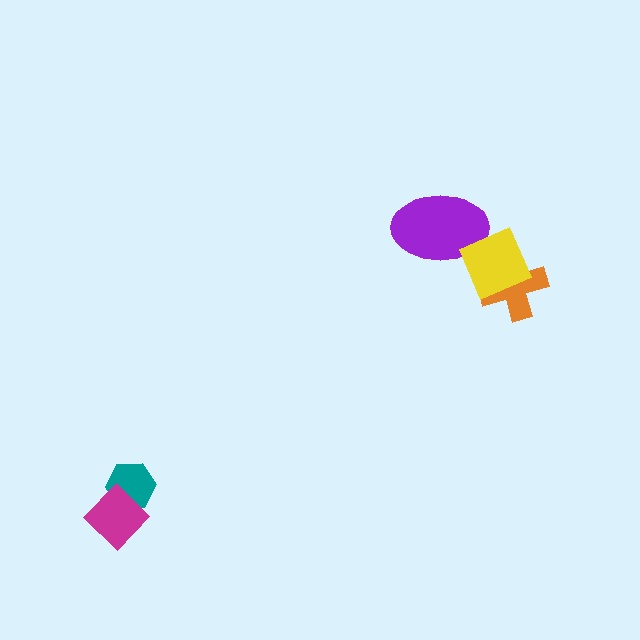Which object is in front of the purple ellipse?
The yellow square is in front of the purple ellipse.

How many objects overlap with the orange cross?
1 object overlaps with the orange cross.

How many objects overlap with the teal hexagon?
1 object overlaps with the teal hexagon.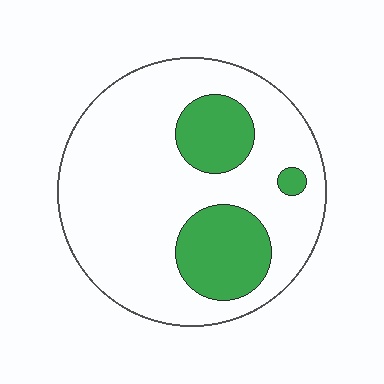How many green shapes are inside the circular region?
3.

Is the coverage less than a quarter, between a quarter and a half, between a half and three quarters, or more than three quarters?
Less than a quarter.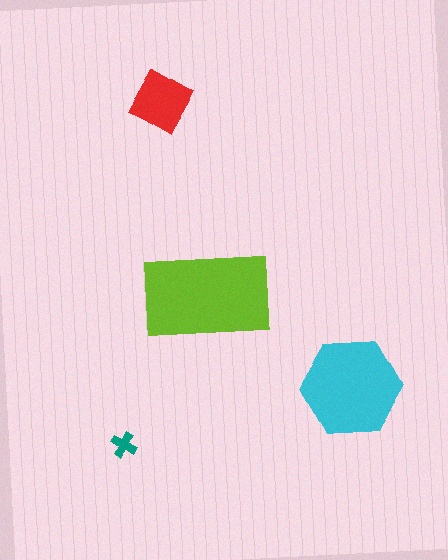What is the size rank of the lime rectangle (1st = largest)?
1st.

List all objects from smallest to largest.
The teal cross, the red square, the cyan hexagon, the lime rectangle.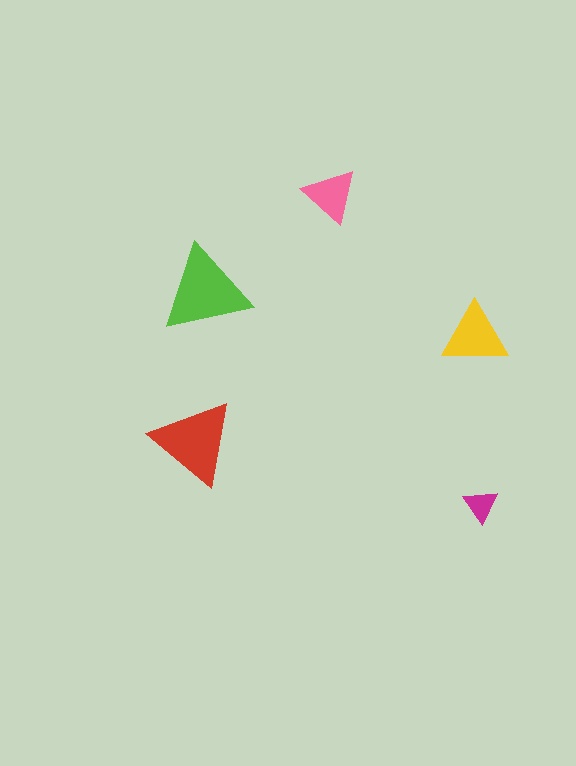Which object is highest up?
The pink triangle is topmost.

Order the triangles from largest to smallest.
the lime one, the red one, the yellow one, the pink one, the magenta one.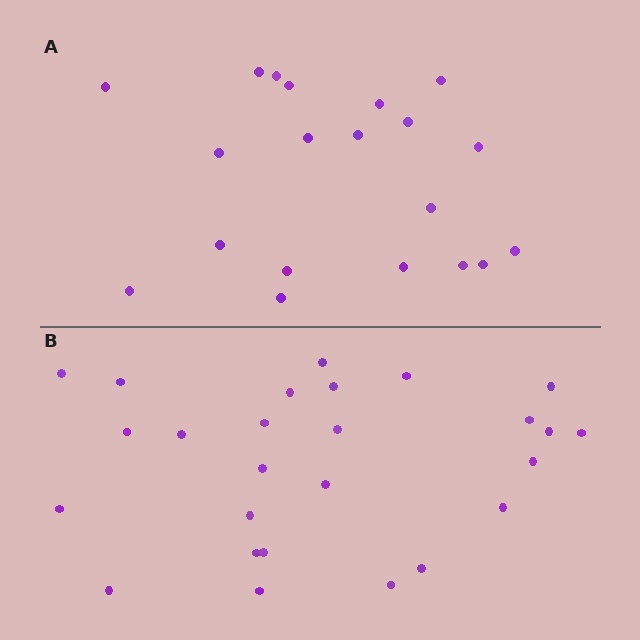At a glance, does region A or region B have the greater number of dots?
Region B (the bottom region) has more dots.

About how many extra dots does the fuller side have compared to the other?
Region B has about 6 more dots than region A.